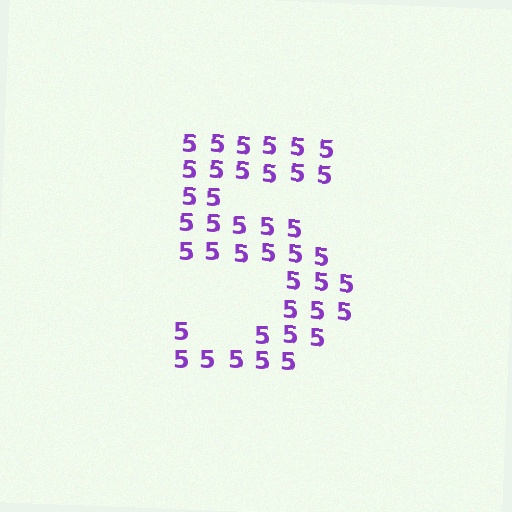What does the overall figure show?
The overall figure shows the digit 5.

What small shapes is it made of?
It is made of small digit 5's.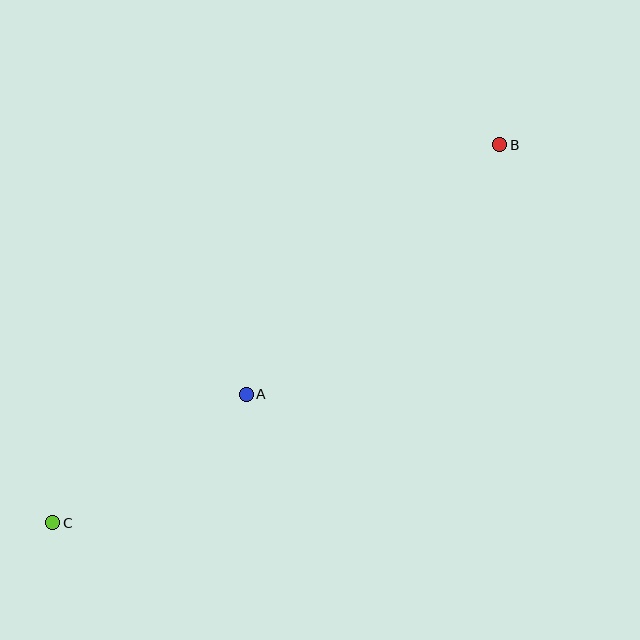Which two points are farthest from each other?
Points B and C are farthest from each other.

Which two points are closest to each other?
Points A and C are closest to each other.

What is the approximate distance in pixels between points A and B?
The distance between A and B is approximately 355 pixels.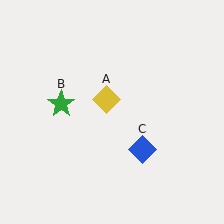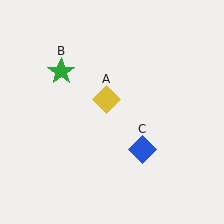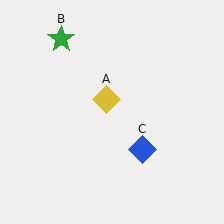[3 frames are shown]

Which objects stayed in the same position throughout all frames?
Yellow diamond (object A) and blue diamond (object C) remained stationary.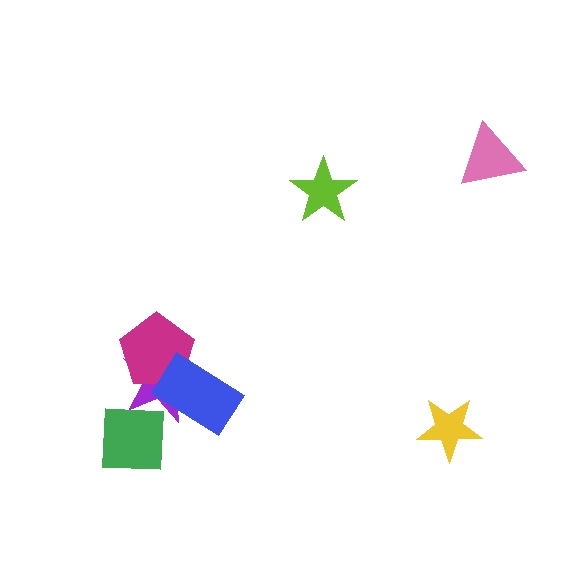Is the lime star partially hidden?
No, no other shape covers it.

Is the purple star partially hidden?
Yes, it is partially covered by another shape.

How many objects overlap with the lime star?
0 objects overlap with the lime star.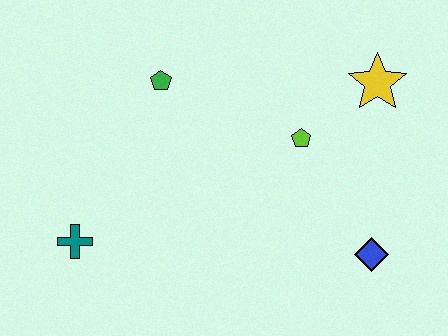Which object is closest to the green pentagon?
The lime pentagon is closest to the green pentagon.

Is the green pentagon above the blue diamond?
Yes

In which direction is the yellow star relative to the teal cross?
The yellow star is to the right of the teal cross.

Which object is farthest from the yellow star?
The teal cross is farthest from the yellow star.